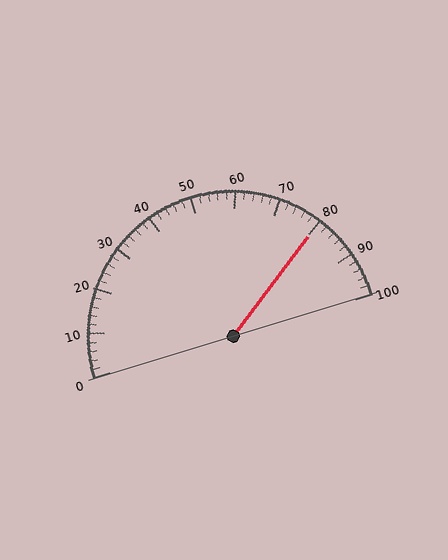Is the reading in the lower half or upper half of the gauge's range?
The reading is in the upper half of the range (0 to 100).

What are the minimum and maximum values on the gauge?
The gauge ranges from 0 to 100.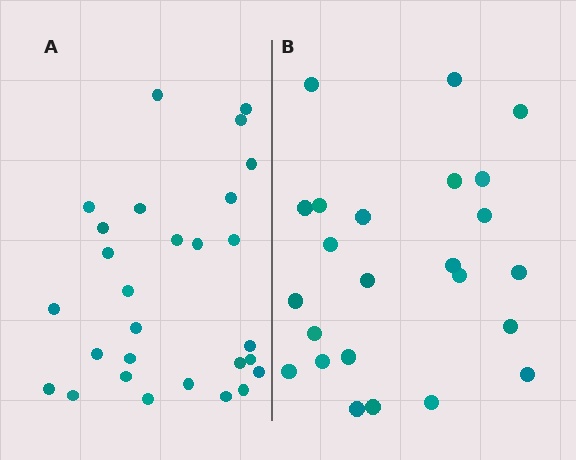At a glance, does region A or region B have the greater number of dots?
Region A (the left region) has more dots.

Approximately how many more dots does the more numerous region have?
Region A has about 4 more dots than region B.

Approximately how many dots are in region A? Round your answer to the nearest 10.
About 30 dots. (The exact count is 28, which rounds to 30.)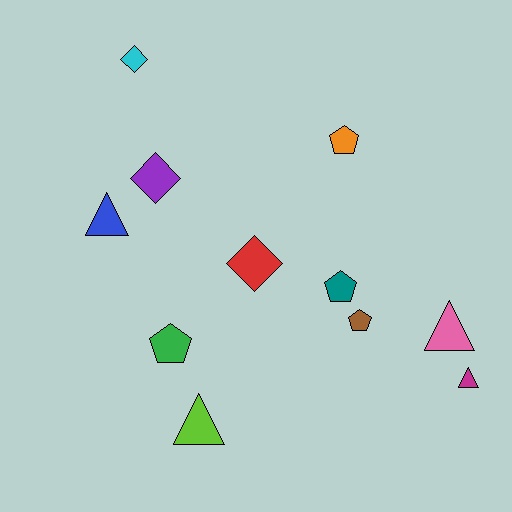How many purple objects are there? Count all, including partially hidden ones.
There is 1 purple object.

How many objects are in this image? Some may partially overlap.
There are 11 objects.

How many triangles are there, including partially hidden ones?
There are 4 triangles.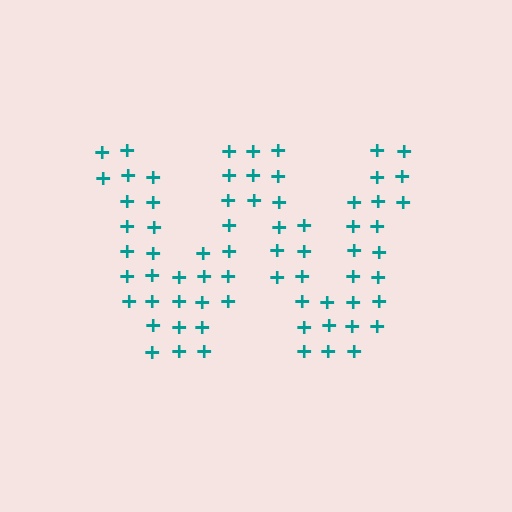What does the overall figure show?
The overall figure shows the letter W.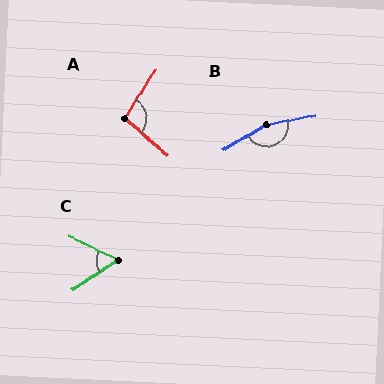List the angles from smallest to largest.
C (59°), A (98°), B (161°).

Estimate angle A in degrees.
Approximately 98 degrees.